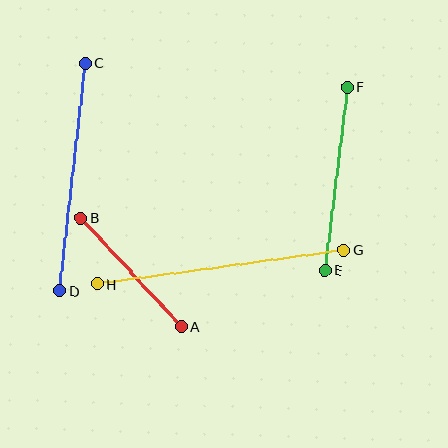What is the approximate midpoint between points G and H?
The midpoint is at approximately (221, 267) pixels.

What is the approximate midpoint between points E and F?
The midpoint is at approximately (336, 179) pixels.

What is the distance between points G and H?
The distance is approximately 249 pixels.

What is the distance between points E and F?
The distance is approximately 185 pixels.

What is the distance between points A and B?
The distance is approximately 148 pixels.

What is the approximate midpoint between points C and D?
The midpoint is at approximately (72, 177) pixels.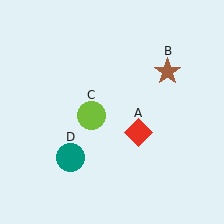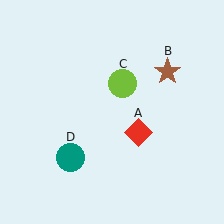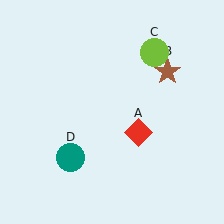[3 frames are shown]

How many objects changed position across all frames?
1 object changed position: lime circle (object C).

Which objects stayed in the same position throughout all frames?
Red diamond (object A) and brown star (object B) and teal circle (object D) remained stationary.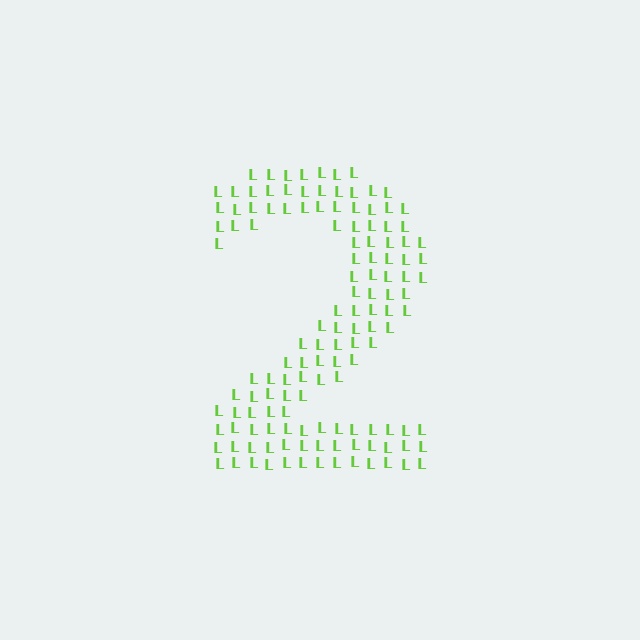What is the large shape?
The large shape is the digit 2.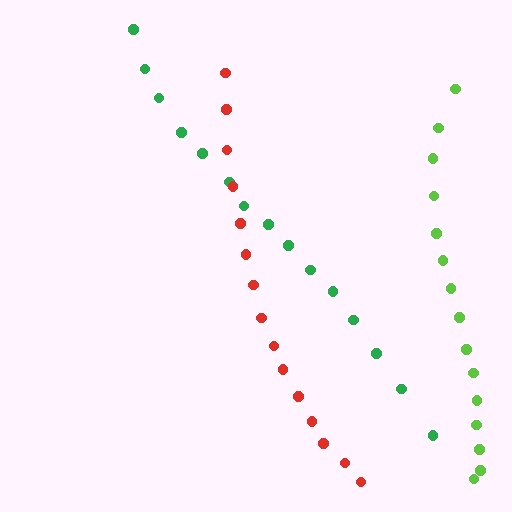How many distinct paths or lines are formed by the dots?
There are 3 distinct paths.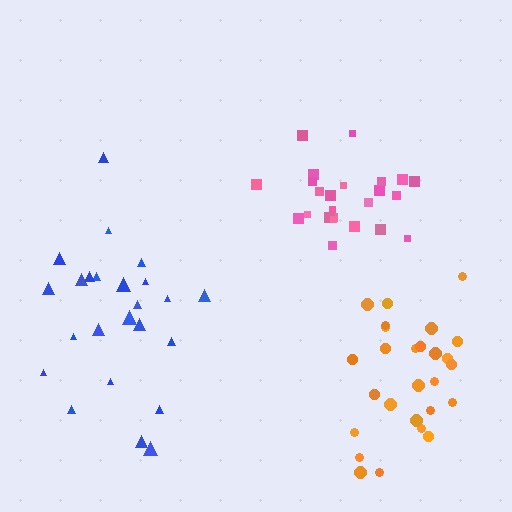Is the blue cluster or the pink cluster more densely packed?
Pink.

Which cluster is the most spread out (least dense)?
Blue.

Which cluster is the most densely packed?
Pink.